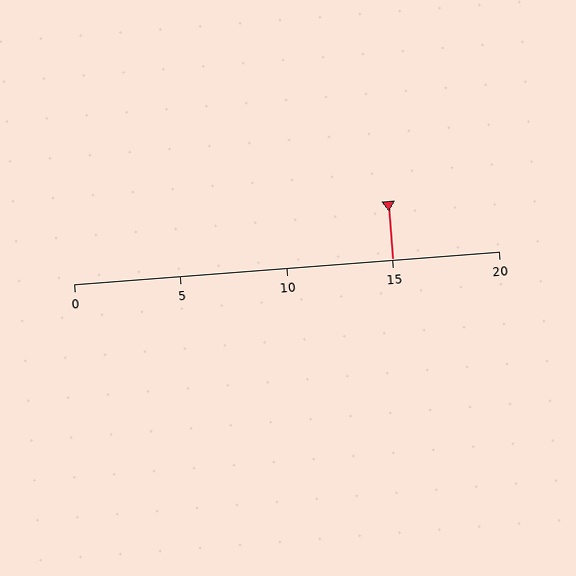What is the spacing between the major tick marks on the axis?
The major ticks are spaced 5 apart.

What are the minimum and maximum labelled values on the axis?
The axis runs from 0 to 20.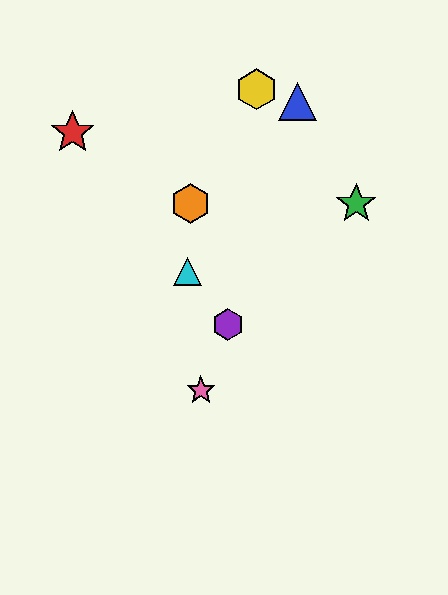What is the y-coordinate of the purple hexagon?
The purple hexagon is at y≈324.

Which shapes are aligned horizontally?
The green star, the orange hexagon are aligned horizontally.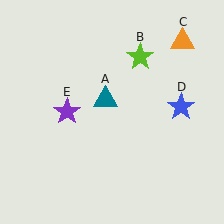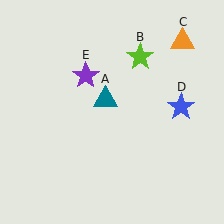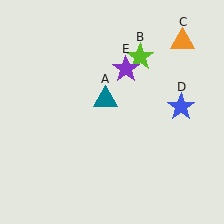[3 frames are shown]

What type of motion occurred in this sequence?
The purple star (object E) rotated clockwise around the center of the scene.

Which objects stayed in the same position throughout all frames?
Teal triangle (object A) and lime star (object B) and orange triangle (object C) and blue star (object D) remained stationary.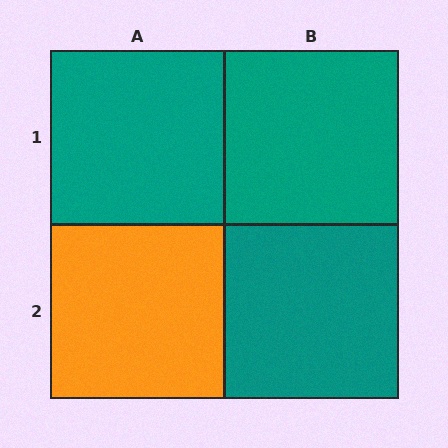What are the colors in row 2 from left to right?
Orange, teal.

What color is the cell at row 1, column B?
Teal.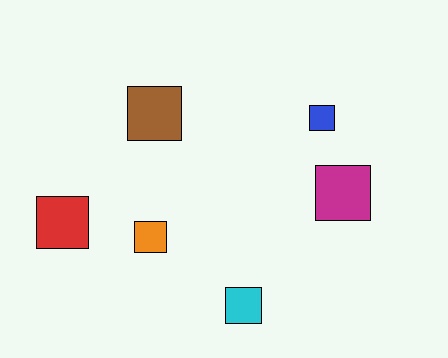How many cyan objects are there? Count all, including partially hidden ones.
There is 1 cyan object.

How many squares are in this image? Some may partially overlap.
There are 6 squares.